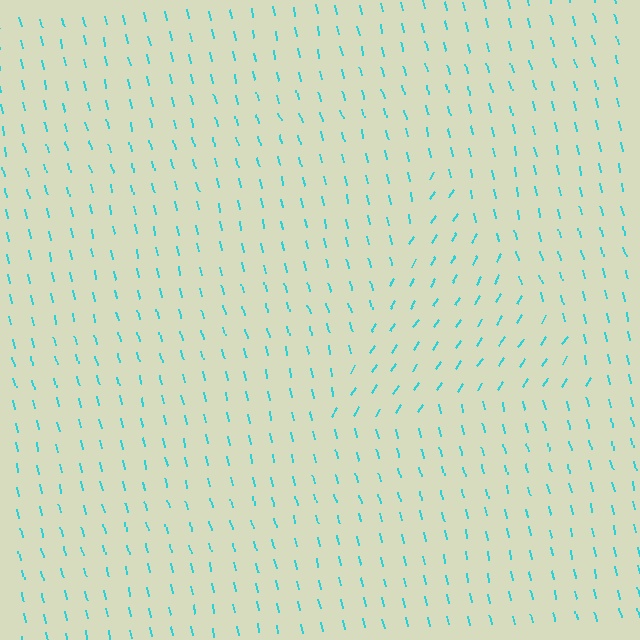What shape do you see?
I see a triangle.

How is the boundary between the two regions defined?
The boundary is defined purely by a change in line orientation (approximately 45 degrees difference). All lines are the same color and thickness.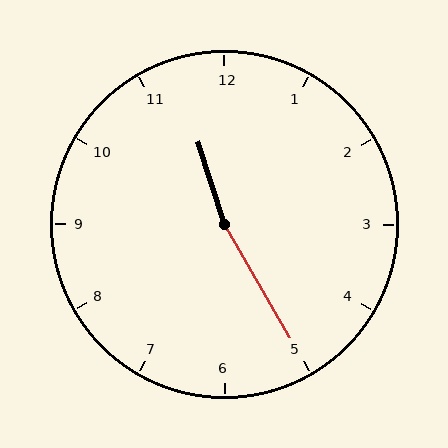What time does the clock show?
11:25.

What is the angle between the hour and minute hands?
Approximately 168 degrees.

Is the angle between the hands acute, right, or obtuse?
It is obtuse.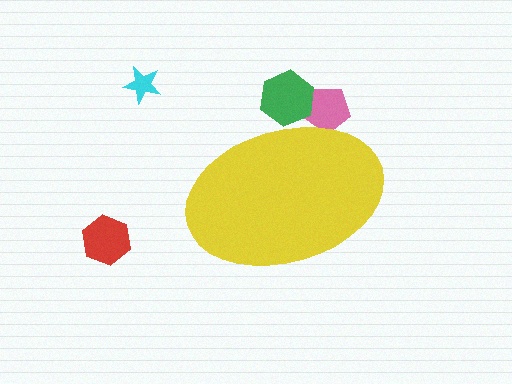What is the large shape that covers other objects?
A yellow ellipse.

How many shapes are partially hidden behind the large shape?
2 shapes are partially hidden.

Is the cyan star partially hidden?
No, the cyan star is fully visible.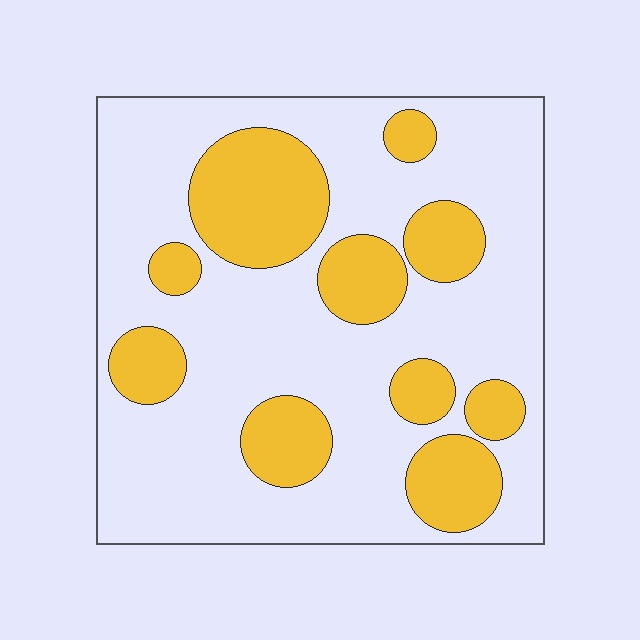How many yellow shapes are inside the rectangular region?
10.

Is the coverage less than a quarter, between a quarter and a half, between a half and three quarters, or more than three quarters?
Between a quarter and a half.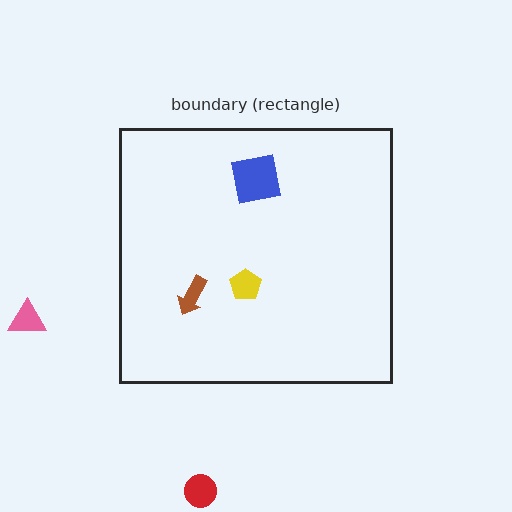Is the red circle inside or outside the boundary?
Outside.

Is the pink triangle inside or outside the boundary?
Outside.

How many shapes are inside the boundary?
3 inside, 2 outside.